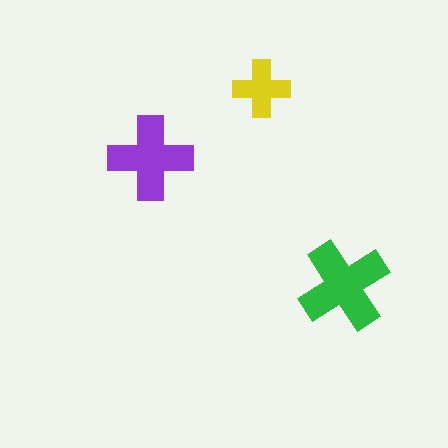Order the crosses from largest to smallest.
the green one, the purple one, the yellow one.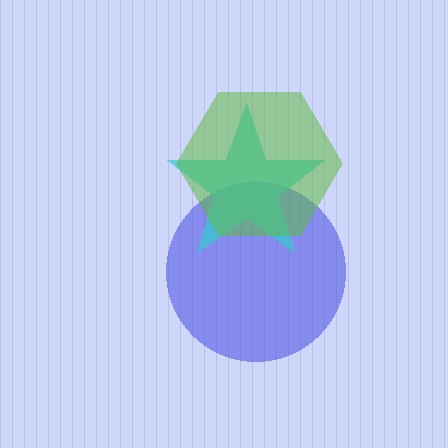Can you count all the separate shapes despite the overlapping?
Yes, there are 3 separate shapes.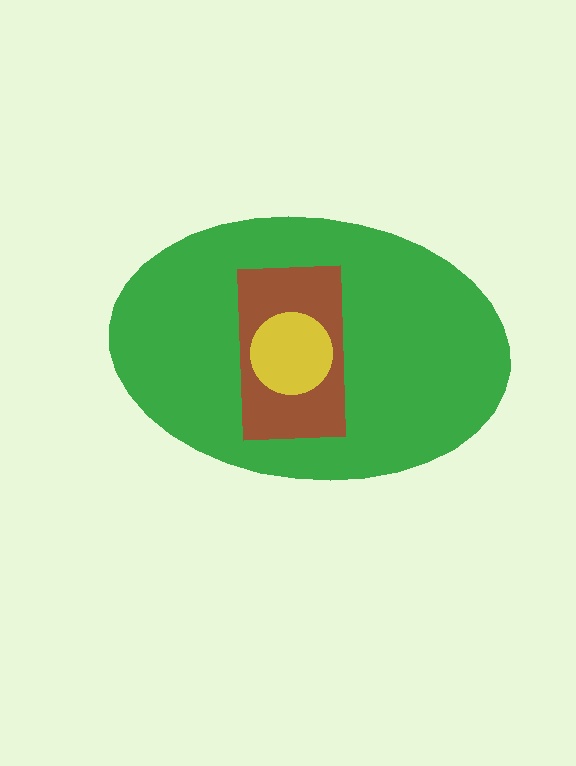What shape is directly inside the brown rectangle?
The yellow circle.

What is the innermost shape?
The yellow circle.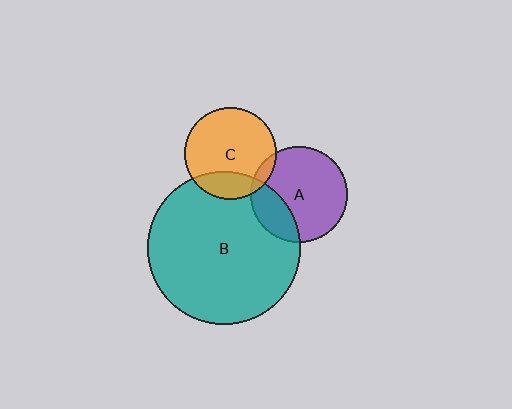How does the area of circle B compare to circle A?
Approximately 2.5 times.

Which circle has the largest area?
Circle B (teal).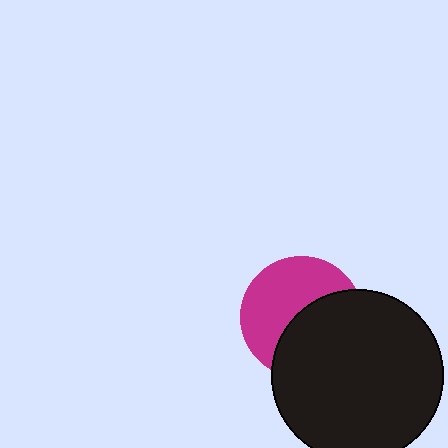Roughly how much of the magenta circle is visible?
About half of it is visible (roughly 52%).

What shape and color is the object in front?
The object in front is a black circle.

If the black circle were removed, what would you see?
You would see the complete magenta circle.